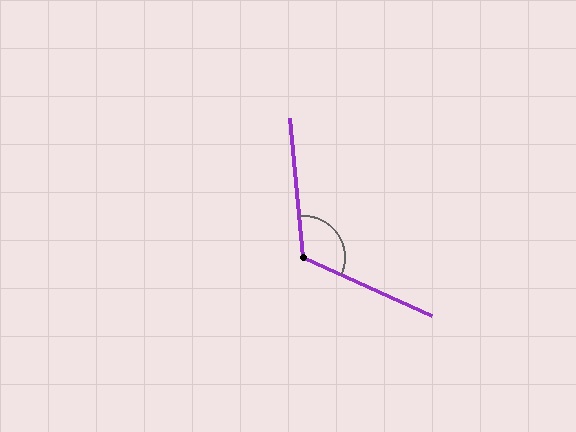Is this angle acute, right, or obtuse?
It is obtuse.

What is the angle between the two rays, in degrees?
Approximately 120 degrees.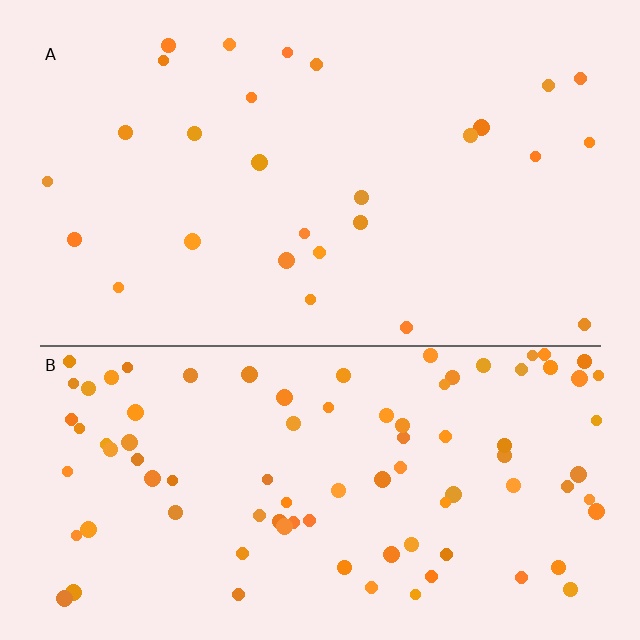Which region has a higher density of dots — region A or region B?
B (the bottom).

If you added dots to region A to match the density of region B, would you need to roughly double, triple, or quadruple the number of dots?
Approximately triple.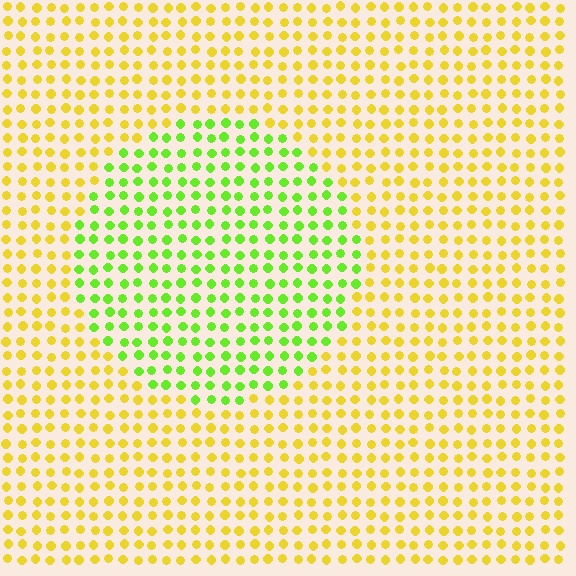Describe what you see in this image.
The image is filled with small yellow elements in a uniform arrangement. A circle-shaped region is visible where the elements are tinted to a slightly different hue, forming a subtle color boundary.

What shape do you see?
I see a circle.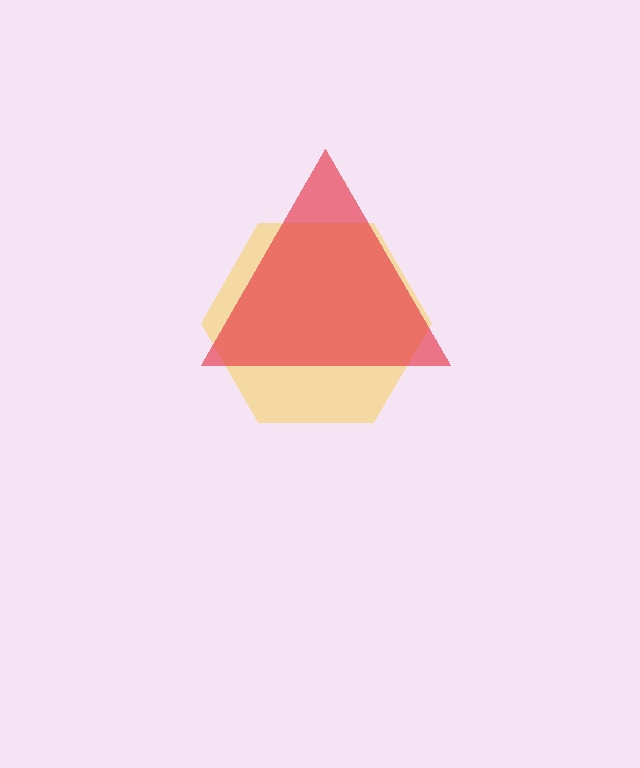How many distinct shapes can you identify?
There are 2 distinct shapes: a yellow hexagon, a red triangle.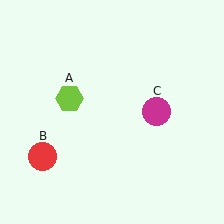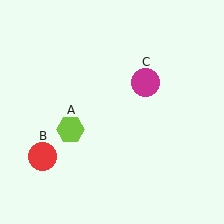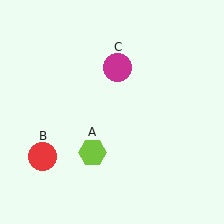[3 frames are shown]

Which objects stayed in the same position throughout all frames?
Red circle (object B) remained stationary.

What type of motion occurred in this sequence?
The lime hexagon (object A), magenta circle (object C) rotated counterclockwise around the center of the scene.